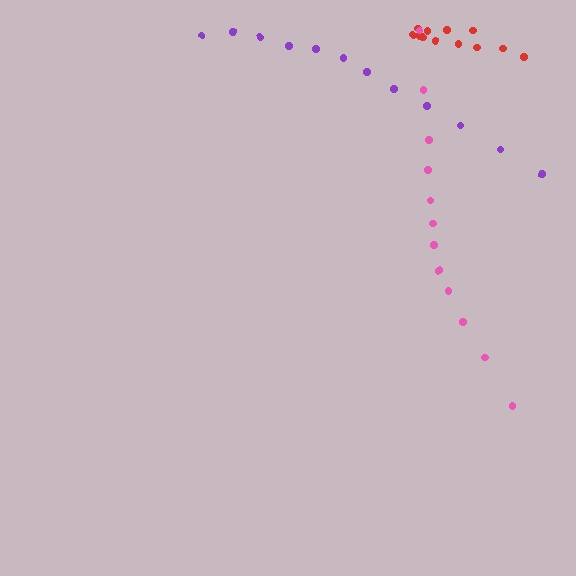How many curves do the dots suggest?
There are 3 distinct paths.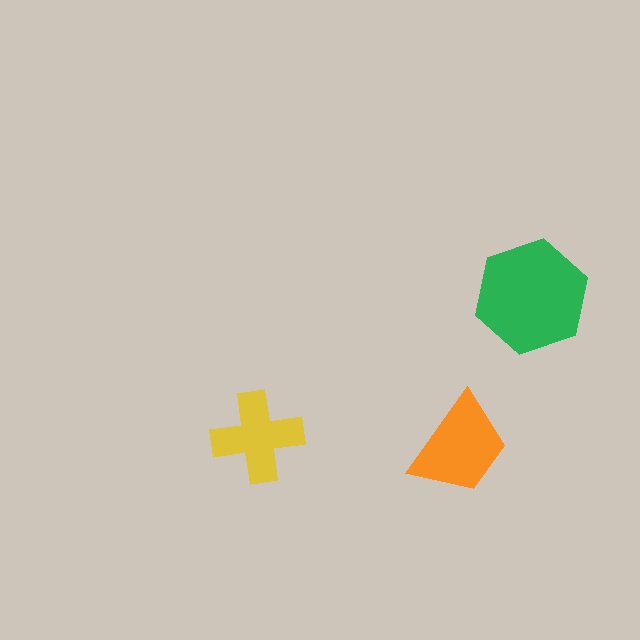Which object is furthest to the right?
The green hexagon is rightmost.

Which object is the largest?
The green hexagon.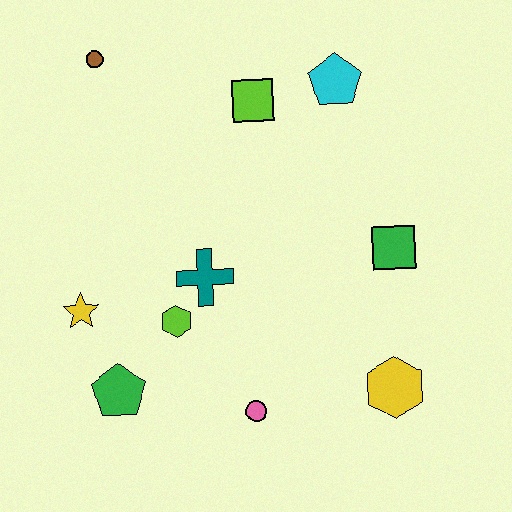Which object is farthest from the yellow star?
The cyan pentagon is farthest from the yellow star.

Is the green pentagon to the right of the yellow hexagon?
No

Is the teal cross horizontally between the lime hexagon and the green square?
Yes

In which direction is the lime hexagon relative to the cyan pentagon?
The lime hexagon is below the cyan pentagon.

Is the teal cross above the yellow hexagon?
Yes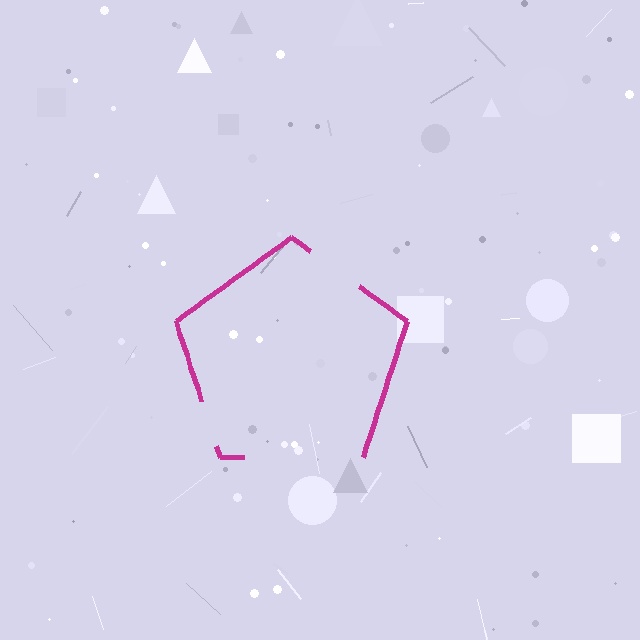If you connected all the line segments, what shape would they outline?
They would outline a pentagon.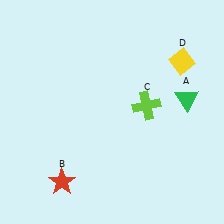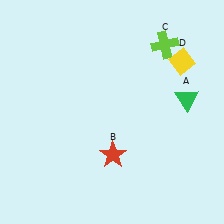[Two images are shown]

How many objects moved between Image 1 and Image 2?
2 objects moved between the two images.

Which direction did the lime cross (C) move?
The lime cross (C) moved up.